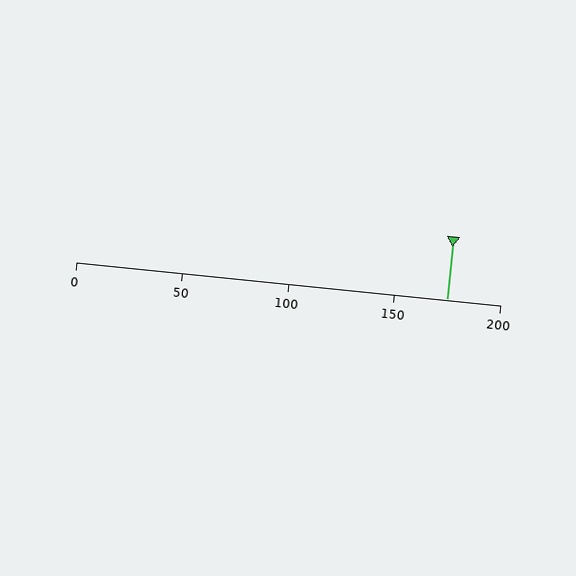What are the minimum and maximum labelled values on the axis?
The axis runs from 0 to 200.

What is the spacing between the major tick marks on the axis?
The major ticks are spaced 50 apart.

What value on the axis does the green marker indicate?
The marker indicates approximately 175.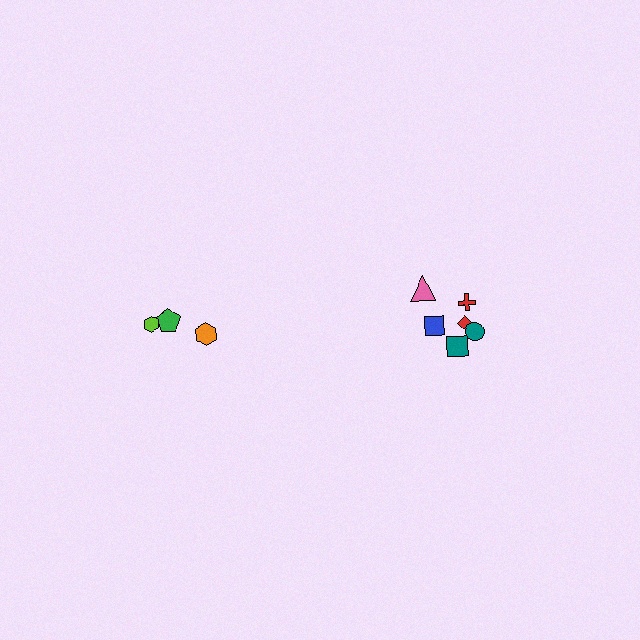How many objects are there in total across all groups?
There are 9 objects.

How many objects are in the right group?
There are 6 objects.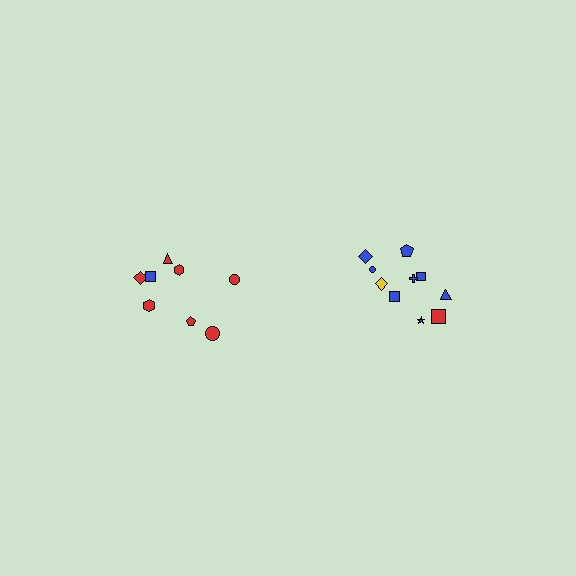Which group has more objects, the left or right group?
The right group.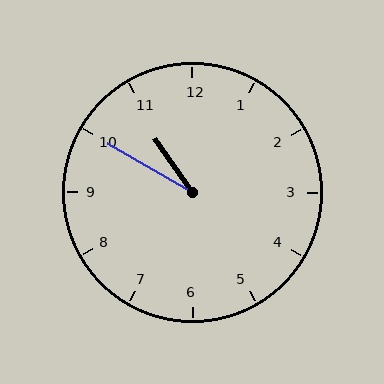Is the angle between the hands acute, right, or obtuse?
It is acute.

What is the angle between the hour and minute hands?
Approximately 25 degrees.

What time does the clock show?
10:50.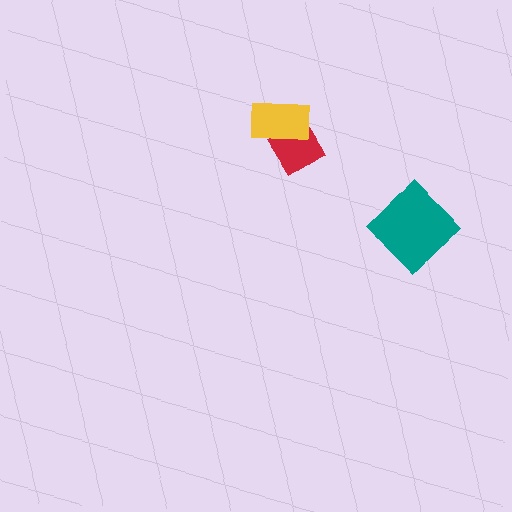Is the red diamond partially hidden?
Yes, it is partially covered by another shape.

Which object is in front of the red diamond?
The yellow rectangle is in front of the red diamond.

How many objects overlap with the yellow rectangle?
1 object overlaps with the yellow rectangle.